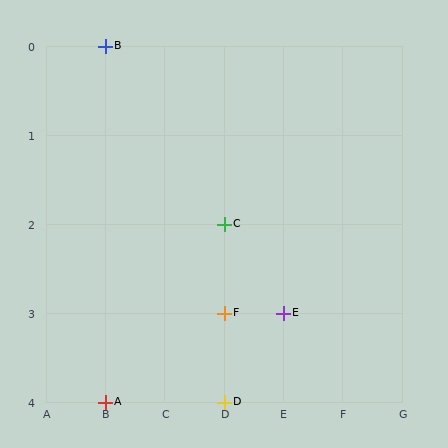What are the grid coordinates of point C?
Point C is at grid coordinates (D, 2).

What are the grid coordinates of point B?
Point B is at grid coordinates (B, 0).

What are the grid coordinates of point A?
Point A is at grid coordinates (B, 4).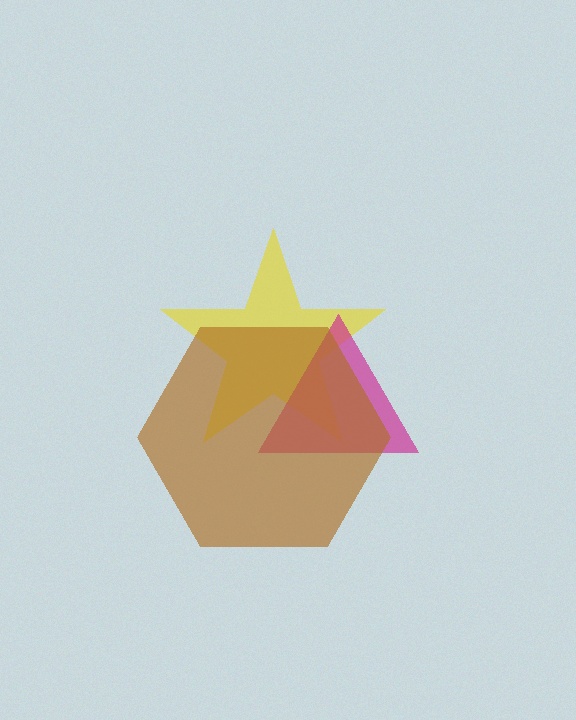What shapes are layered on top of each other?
The layered shapes are: a yellow star, a magenta triangle, a brown hexagon.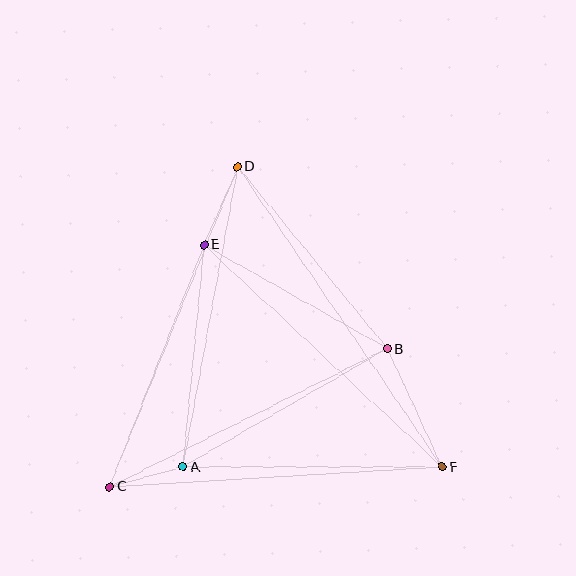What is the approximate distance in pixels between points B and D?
The distance between B and D is approximately 235 pixels.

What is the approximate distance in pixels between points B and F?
The distance between B and F is approximately 131 pixels.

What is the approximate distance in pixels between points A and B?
The distance between A and B is approximately 236 pixels.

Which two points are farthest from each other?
Points D and F are farthest from each other.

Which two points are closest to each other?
Points A and C are closest to each other.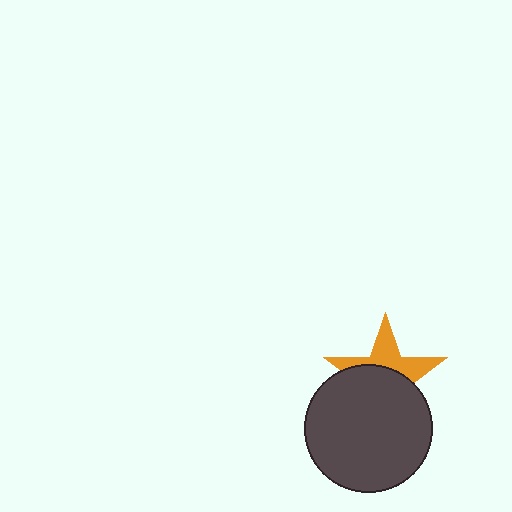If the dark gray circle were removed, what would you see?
You would see the complete orange star.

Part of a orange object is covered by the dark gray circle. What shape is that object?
It is a star.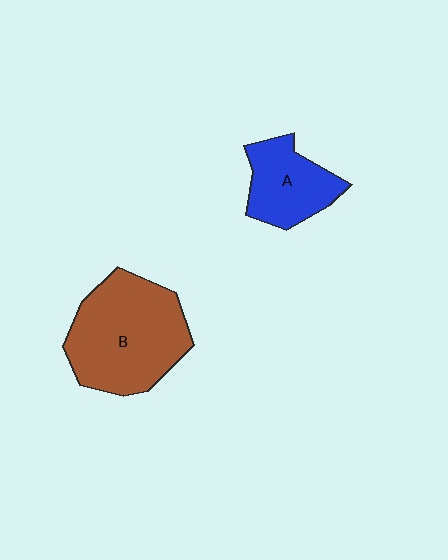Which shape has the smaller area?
Shape A (blue).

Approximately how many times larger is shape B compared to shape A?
Approximately 1.9 times.